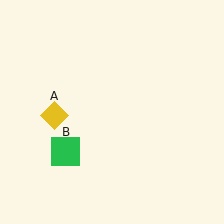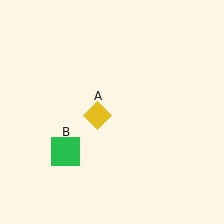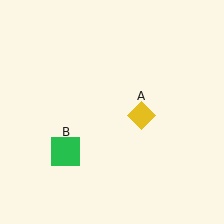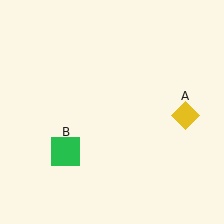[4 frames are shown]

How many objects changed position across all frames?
1 object changed position: yellow diamond (object A).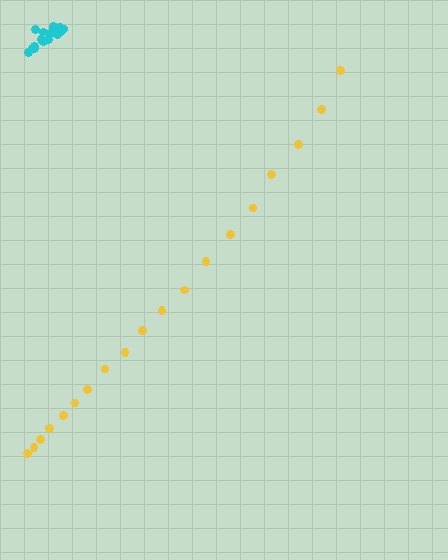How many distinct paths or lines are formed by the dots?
There are 2 distinct paths.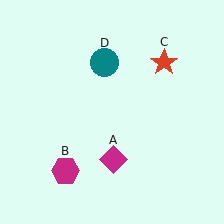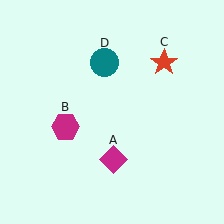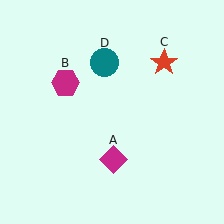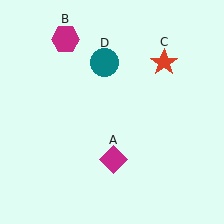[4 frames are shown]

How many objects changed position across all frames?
1 object changed position: magenta hexagon (object B).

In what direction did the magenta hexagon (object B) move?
The magenta hexagon (object B) moved up.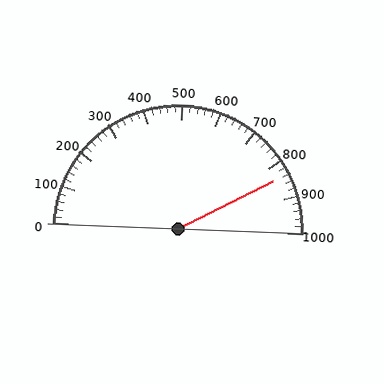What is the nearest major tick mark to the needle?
The nearest major tick mark is 800.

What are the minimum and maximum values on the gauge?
The gauge ranges from 0 to 1000.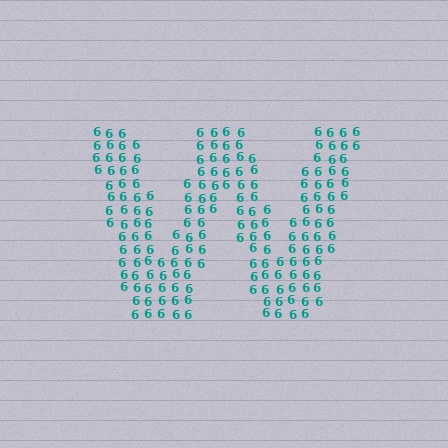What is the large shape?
The large shape is the letter W.